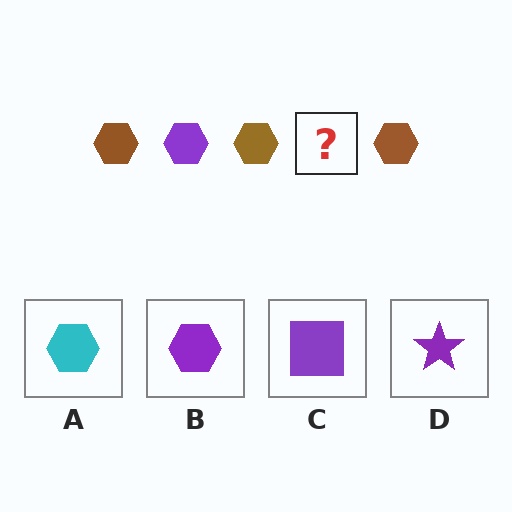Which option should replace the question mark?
Option B.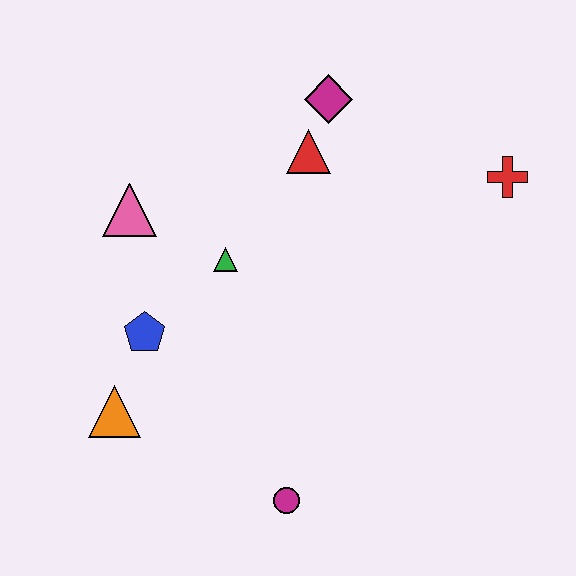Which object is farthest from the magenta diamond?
The magenta circle is farthest from the magenta diamond.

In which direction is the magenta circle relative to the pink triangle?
The magenta circle is below the pink triangle.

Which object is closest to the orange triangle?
The blue pentagon is closest to the orange triangle.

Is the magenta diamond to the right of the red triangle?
Yes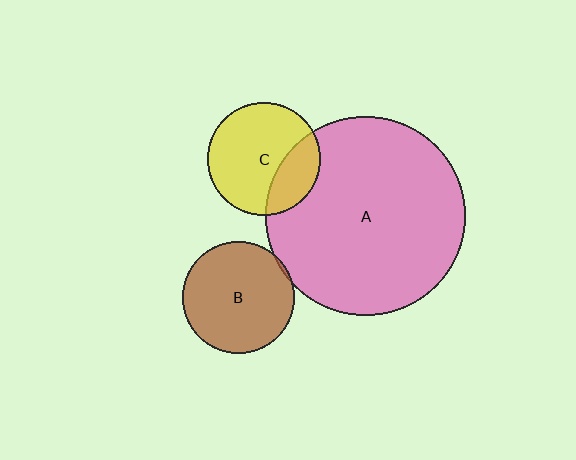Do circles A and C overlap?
Yes.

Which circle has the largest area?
Circle A (pink).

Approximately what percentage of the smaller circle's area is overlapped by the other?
Approximately 25%.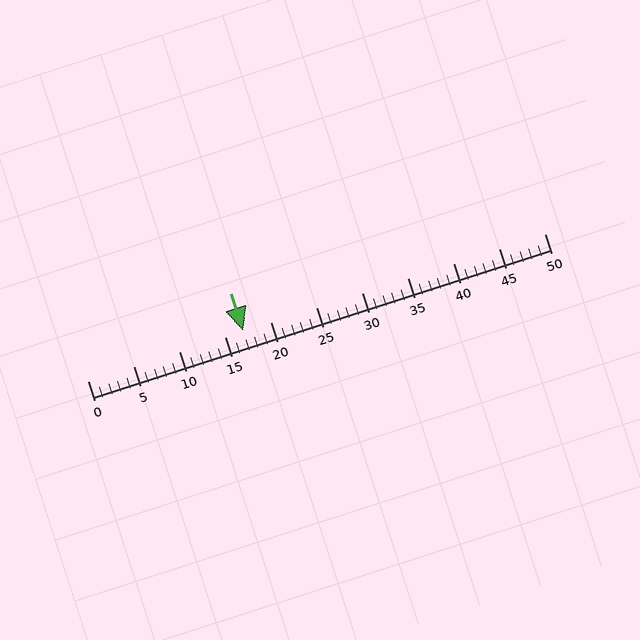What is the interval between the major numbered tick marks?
The major tick marks are spaced 5 units apart.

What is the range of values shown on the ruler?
The ruler shows values from 0 to 50.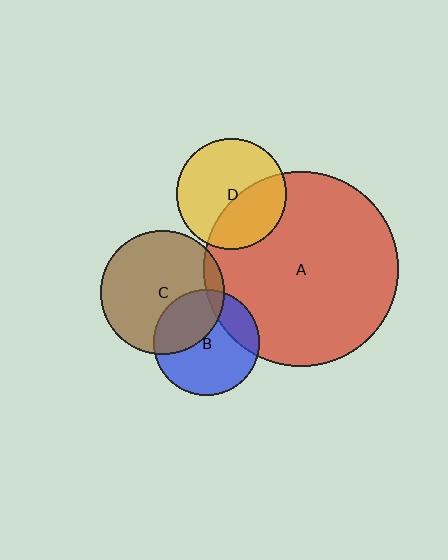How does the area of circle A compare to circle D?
Approximately 3.1 times.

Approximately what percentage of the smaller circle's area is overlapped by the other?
Approximately 35%.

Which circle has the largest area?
Circle A (red).